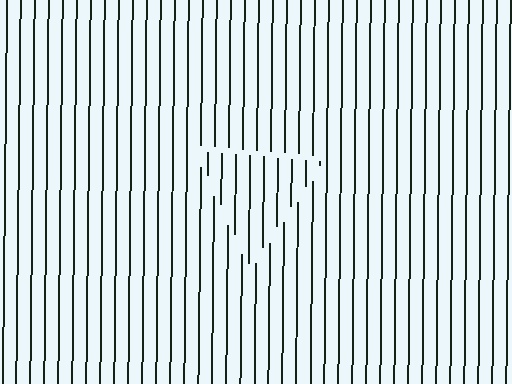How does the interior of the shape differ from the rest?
The interior of the shape contains the same grating, shifted by half a period — the contour is defined by the phase discontinuity where line-ends from the inner and outer gratings abut.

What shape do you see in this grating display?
An illusory triangle. The interior of the shape contains the same grating, shifted by half a period — the contour is defined by the phase discontinuity where line-ends from the inner and outer gratings abut.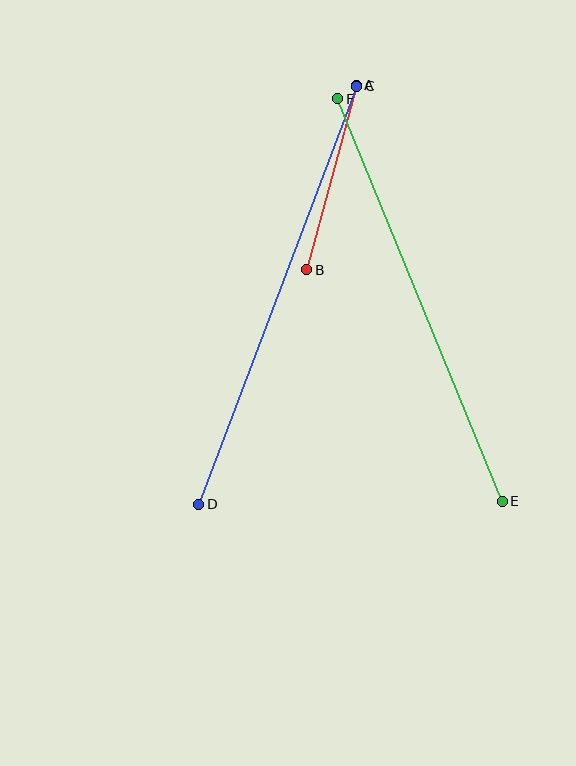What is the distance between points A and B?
The distance is approximately 191 pixels.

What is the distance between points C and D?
The distance is approximately 447 pixels.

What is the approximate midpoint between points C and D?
The midpoint is at approximately (278, 295) pixels.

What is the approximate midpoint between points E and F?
The midpoint is at approximately (420, 300) pixels.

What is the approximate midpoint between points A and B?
The midpoint is at approximately (331, 177) pixels.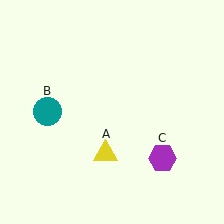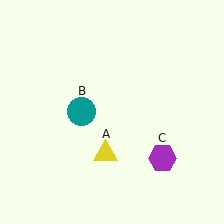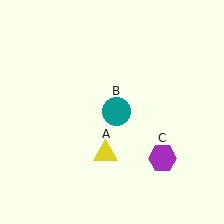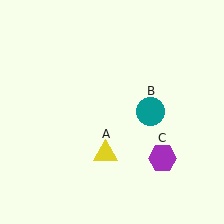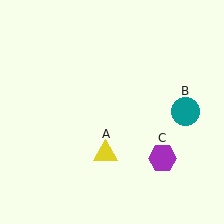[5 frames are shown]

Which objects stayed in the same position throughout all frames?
Yellow triangle (object A) and purple hexagon (object C) remained stationary.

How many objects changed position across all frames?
1 object changed position: teal circle (object B).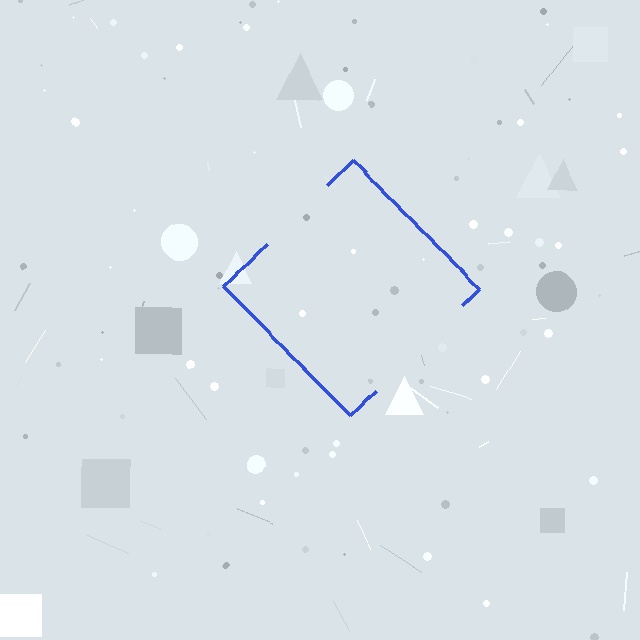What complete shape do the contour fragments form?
The contour fragments form a diamond.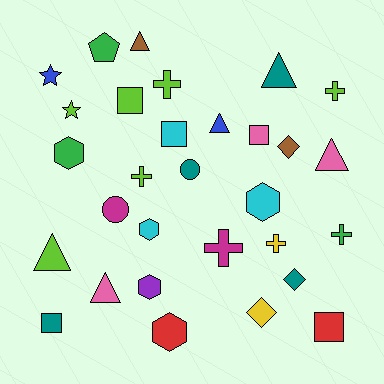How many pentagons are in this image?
There is 1 pentagon.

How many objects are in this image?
There are 30 objects.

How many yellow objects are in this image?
There are 2 yellow objects.